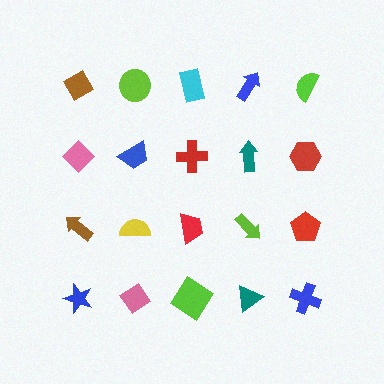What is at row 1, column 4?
A blue arrow.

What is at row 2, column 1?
A pink diamond.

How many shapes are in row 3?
5 shapes.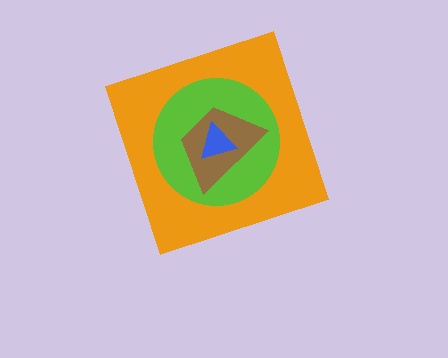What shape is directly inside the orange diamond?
The lime circle.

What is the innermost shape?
The blue triangle.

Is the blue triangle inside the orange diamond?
Yes.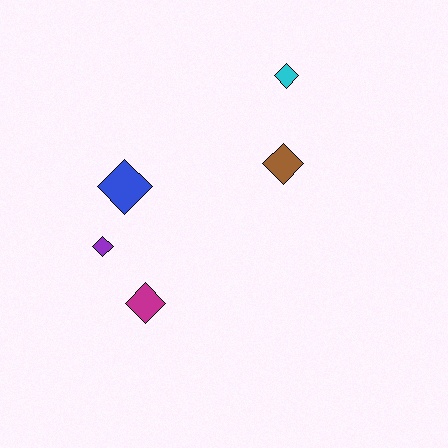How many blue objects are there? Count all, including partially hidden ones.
There is 1 blue object.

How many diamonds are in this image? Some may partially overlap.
There are 5 diamonds.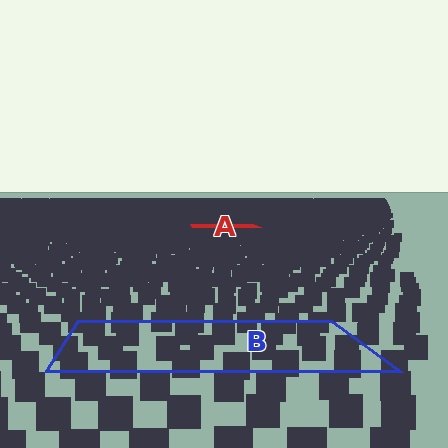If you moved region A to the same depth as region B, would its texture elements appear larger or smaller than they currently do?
They would appear larger. At a closer depth, the same texture elements are projected at a bigger on-screen size.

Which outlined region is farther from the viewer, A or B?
Region A is farther from the viewer — the texture elements inside it appear smaller and more densely packed.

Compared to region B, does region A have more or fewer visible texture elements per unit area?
Region A has more texture elements per unit area — they are packed more densely because it is farther away.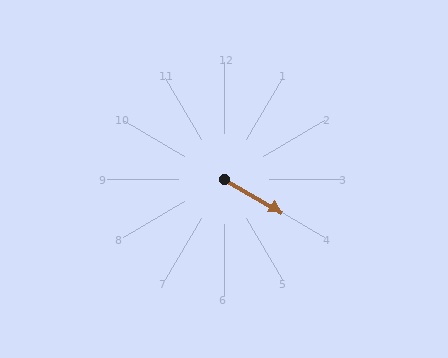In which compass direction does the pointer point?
Southeast.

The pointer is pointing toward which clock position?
Roughly 4 o'clock.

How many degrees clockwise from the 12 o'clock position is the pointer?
Approximately 120 degrees.